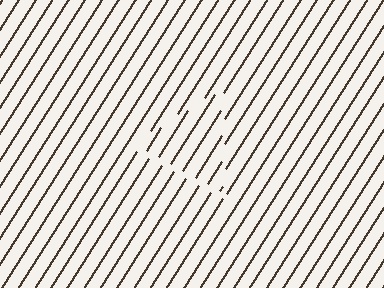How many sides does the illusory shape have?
3 sides — the line-ends trace a triangle.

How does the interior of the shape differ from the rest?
The interior of the shape contains the same grating, shifted by half a period — the contour is defined by the phase discontinuity where line-ends from the inner and outer gratings abut.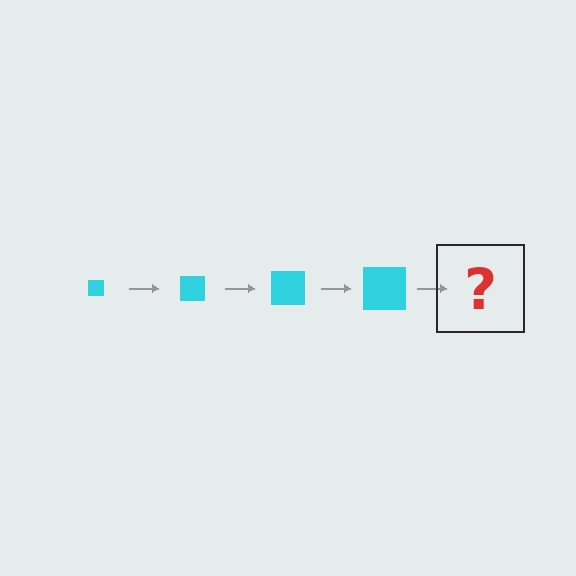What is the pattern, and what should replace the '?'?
The pattern is that the square gets progressively larger each step. The '?' should be a cyan square, larger than the previous one.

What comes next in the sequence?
The next element should be a cyan square, larger than the previous one.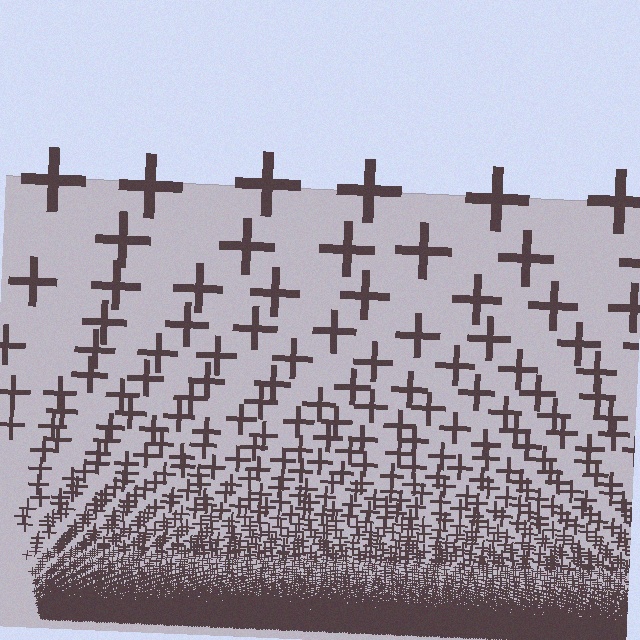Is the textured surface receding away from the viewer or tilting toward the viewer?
The surface appears to tilt toward the viewer. Texture elements get larger and sparser toward the top.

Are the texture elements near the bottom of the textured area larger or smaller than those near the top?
Smaller. The gradient is inverted — elements near the bottom are smaller and denser.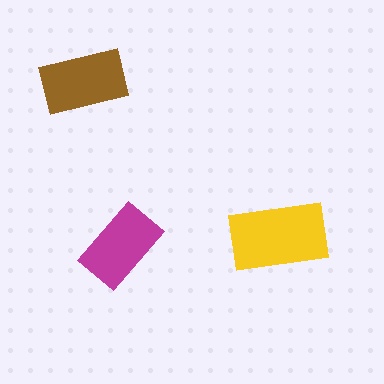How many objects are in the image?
There are 3 objects in the image.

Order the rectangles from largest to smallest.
the yellow one, the brown one, the magenta one.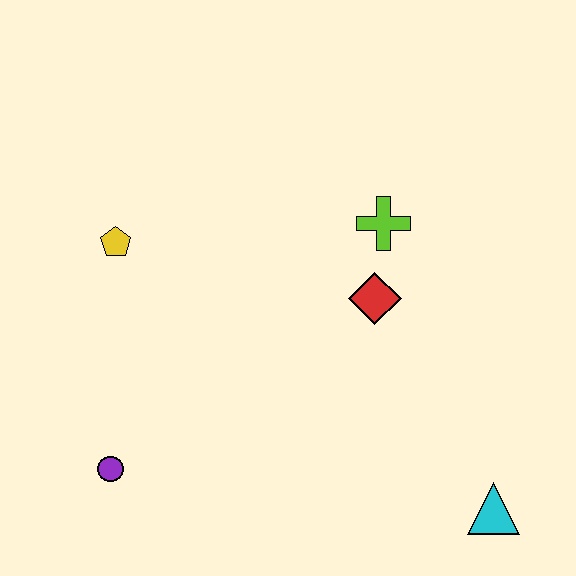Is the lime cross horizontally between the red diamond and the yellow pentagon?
No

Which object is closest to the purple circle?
The yellow pentagon is closest to the purple circle.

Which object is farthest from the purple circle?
The cyan triangle is farthest from the purple circle.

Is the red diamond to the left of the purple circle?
No